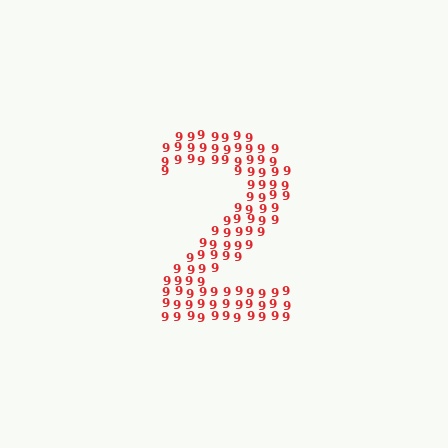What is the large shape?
The large shape is the digit 2.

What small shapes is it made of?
It is made of small digit 9's.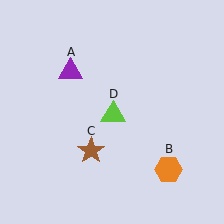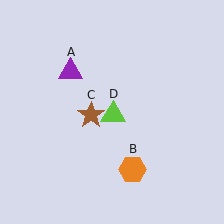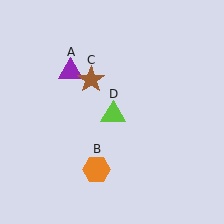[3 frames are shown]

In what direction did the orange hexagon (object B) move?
The orange hexagon (object B) moved left.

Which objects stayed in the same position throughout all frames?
Purple triangle (object A) and lime triangle (object D) remained stationary.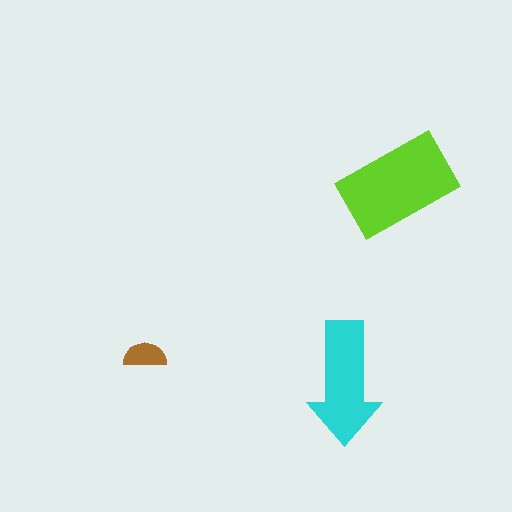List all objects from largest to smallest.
The lime rectangle, the cyan arrow, the brown semicircle.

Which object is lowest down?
The cyan arrow is bottommost.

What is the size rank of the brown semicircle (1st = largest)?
3rd.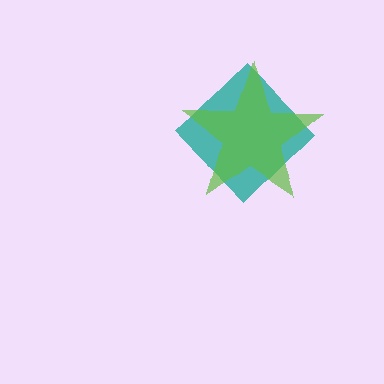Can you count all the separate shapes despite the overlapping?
Yes, there are 2 separate shapes.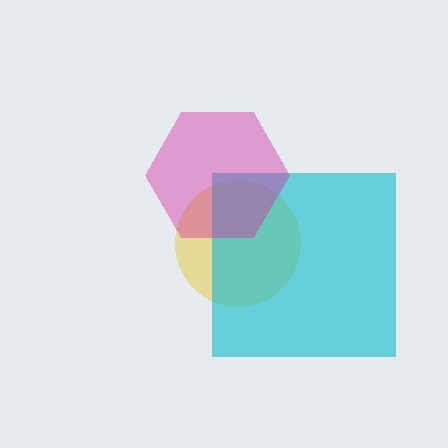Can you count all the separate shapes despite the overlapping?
Yes, there are 3 separate shapes.